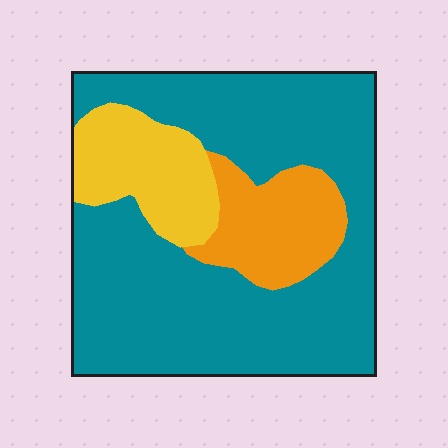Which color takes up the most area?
Teal, at roughly 70%.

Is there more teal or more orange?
Teal.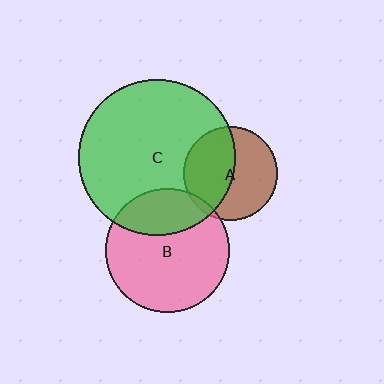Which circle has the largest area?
Circle C (green).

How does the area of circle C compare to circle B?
Approximately 1.6 times.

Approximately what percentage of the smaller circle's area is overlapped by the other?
Approximately 50%.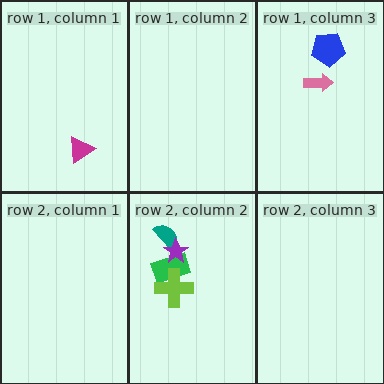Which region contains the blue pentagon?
The row 1, column 3 region.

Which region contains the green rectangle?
The row 2, column 2 region.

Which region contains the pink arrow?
The row 1, column 3 region.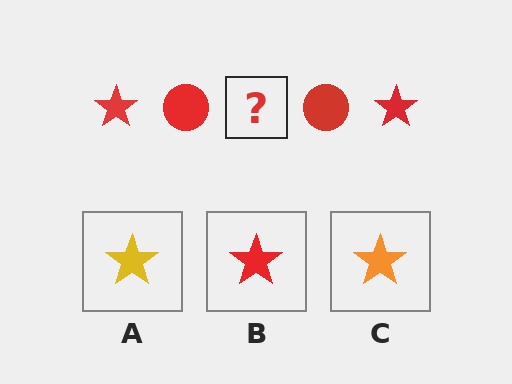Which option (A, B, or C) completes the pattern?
B.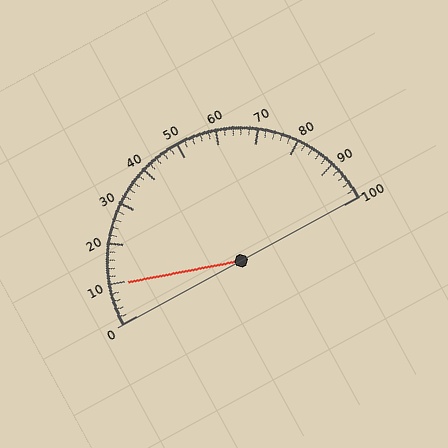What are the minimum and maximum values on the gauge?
The gauge ranges from 0 to 100.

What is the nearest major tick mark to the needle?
The nearest major tick mark is 10.